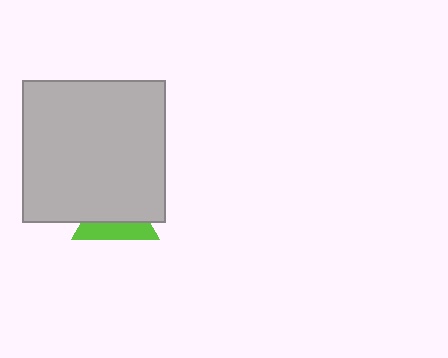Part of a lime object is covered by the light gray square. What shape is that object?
It is a triangle.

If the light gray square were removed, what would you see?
You would see the complete lime triangle.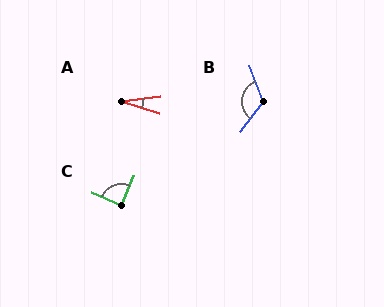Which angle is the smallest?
A, at approximately 24 degrees.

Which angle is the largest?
B, at approximately 122 degrees.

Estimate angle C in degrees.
Approximately 89 degrees.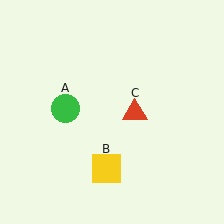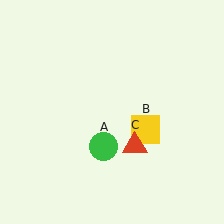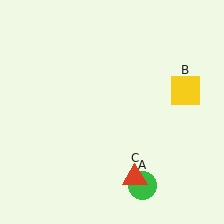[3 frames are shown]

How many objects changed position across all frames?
3 objects changed position: green circle (object A), yellow square (object B), red triangle (object C).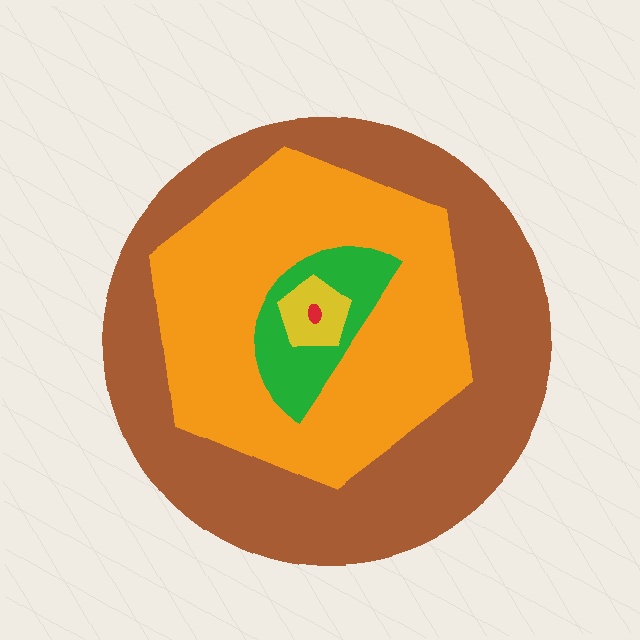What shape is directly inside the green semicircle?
The yellow pentagon.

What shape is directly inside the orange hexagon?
The green semicircle.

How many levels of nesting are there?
5.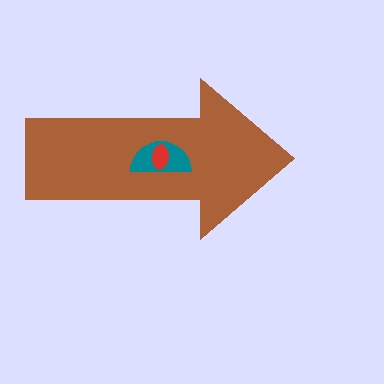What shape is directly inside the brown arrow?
The teal semicircle.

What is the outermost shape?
The brown arrow.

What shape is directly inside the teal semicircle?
The red ellipse.